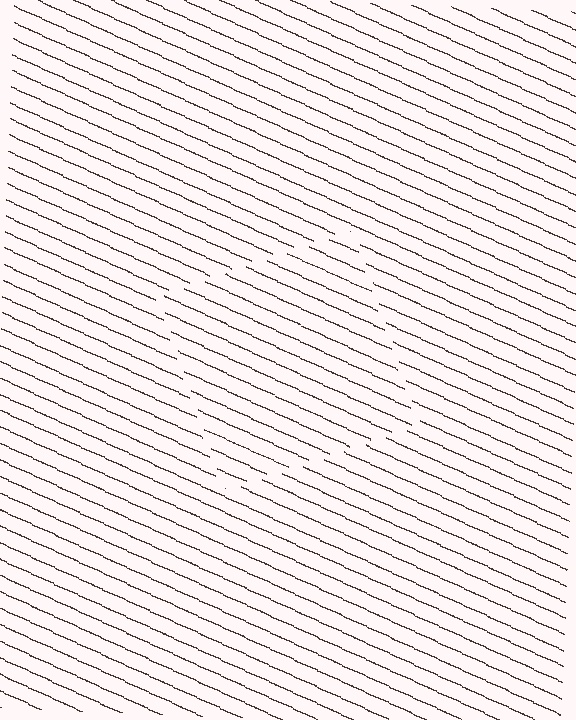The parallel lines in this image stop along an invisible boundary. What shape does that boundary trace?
An illusory square. The interior of the shape contains the same grating, shifted by half a period — the contour is defined by the phase discontinuity where line-ends from the inner and outer gratings abut.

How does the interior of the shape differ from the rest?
The interior of the shape contains the same grating, shifted by half a period — the contour is defined by the phase discontinuity where line-ends from the inner and outer gratings abut.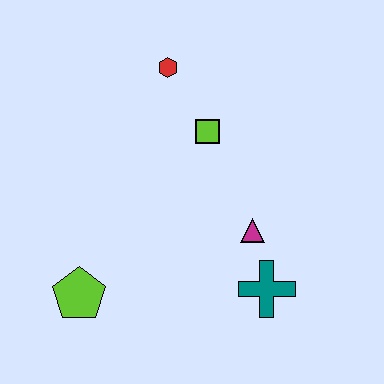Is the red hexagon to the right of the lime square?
No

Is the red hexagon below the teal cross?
No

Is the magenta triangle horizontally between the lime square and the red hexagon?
No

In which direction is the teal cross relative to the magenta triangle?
The teal cross is below the magenta triangle.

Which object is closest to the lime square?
The red hexagon is closest to the lime square.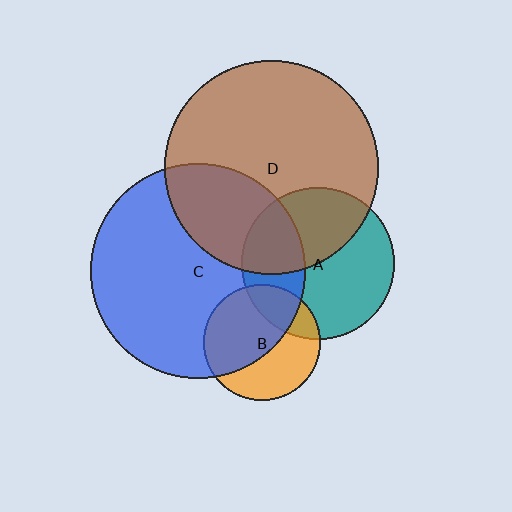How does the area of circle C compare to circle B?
Approximately 3.5 times.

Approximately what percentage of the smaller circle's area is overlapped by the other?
Approximately 55%.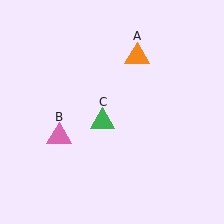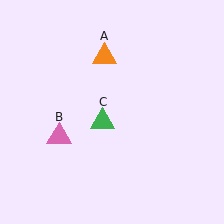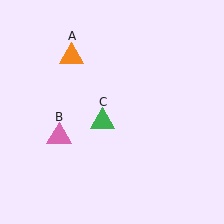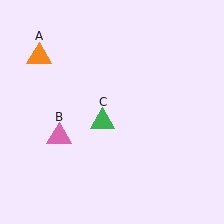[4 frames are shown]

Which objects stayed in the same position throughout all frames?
Pink triangle (object B) and green triangle (object C) remained stationary.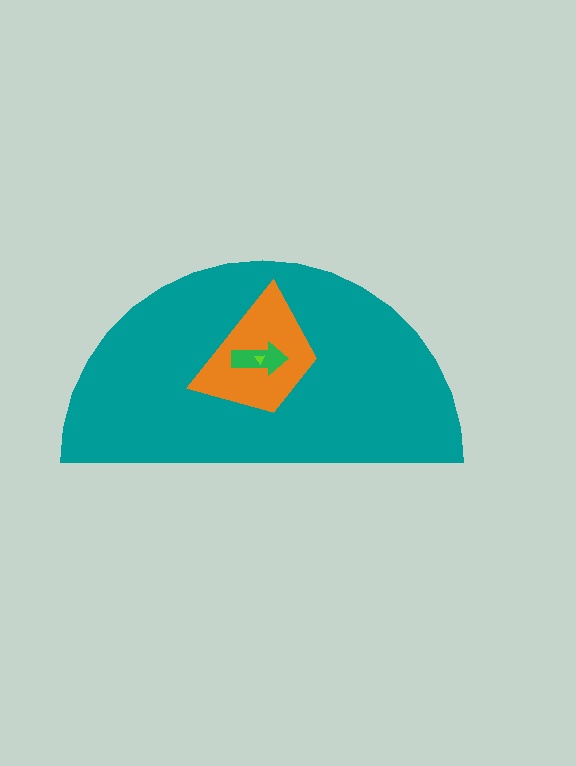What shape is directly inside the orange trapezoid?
The green arrow.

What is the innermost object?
The lime triangle.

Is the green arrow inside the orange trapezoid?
Yes.